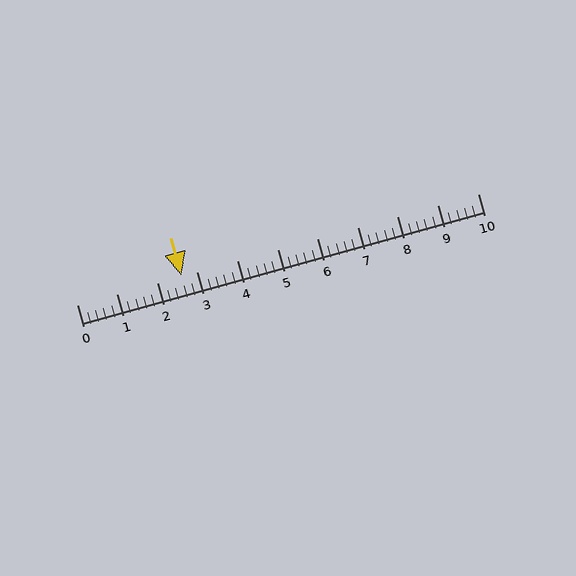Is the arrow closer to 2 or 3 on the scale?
The arrow is closer to 3.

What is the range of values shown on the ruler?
The ruler shows values from 0 to 10.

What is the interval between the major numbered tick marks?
The major tick marks are spaced 1 units apart.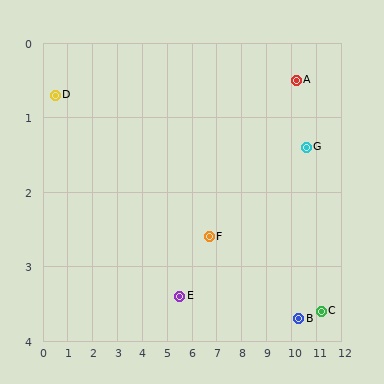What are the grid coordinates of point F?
Point F is at approximately (6.7, 2.6).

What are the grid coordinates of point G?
Point G is at approximately (10.6, 1.4).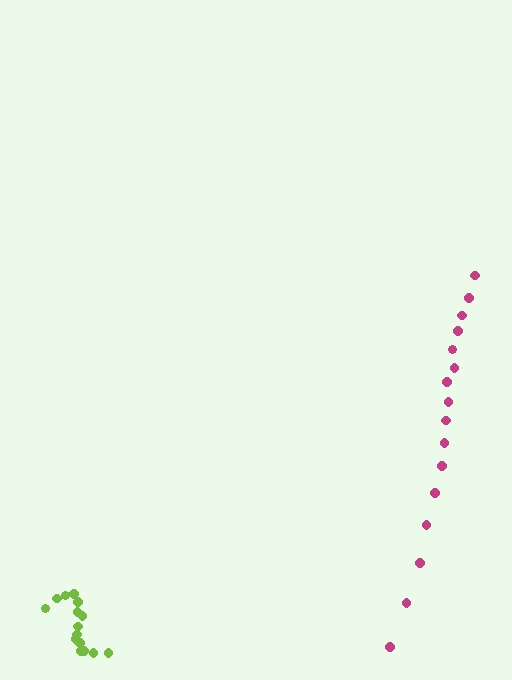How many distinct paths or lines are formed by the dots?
There are 2 distinct paths.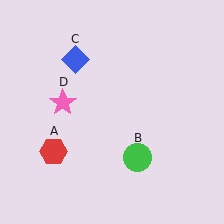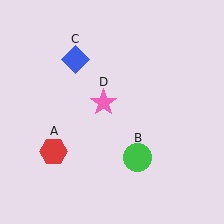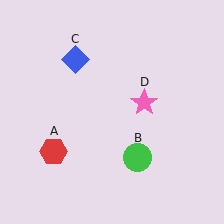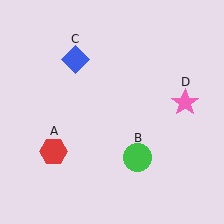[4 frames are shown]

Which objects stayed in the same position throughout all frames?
Red hexagon (object A) and green circle (object B) and blue diamond (object C) remained stationary.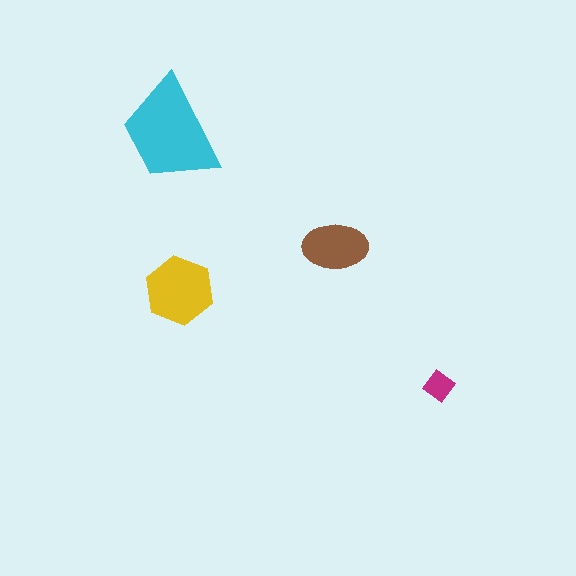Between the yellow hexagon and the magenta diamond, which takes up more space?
The yellow hexagon.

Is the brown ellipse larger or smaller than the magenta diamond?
Larger.